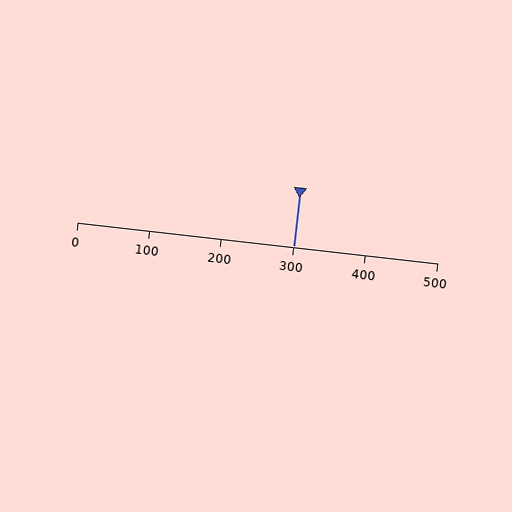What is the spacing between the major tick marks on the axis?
The major ticks are spaced 100 apart.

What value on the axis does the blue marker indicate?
The marker indicates approximately 300.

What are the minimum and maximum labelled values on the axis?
The axis runs from 0 to 500.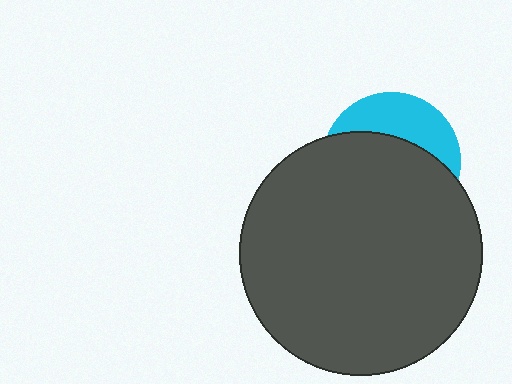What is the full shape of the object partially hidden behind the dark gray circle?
The partially hidden object is a cyan circle.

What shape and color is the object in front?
The object in front is a dark gray circle.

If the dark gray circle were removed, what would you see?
You would see the complete cyan circle.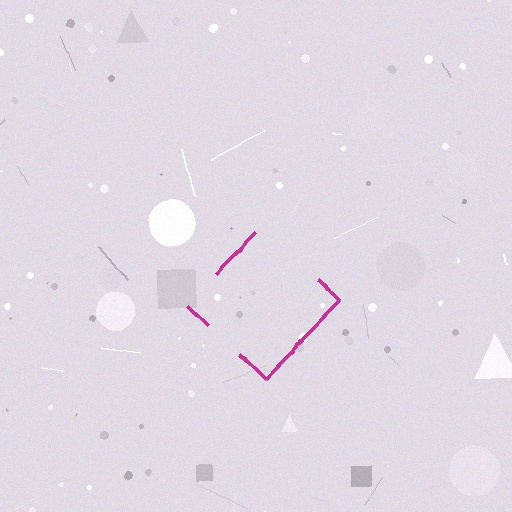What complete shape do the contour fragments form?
The contour fragments form a diamond.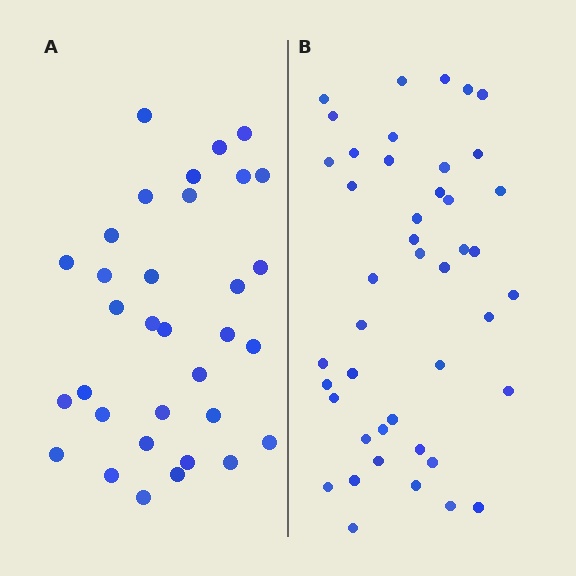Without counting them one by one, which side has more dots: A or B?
Region B (the right region) has more dots.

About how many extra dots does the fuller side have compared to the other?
Region B has roughly 12 or so more dots than region A.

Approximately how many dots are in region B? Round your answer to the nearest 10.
About 40 dots. (The exact count is 44, which rounds to 40.)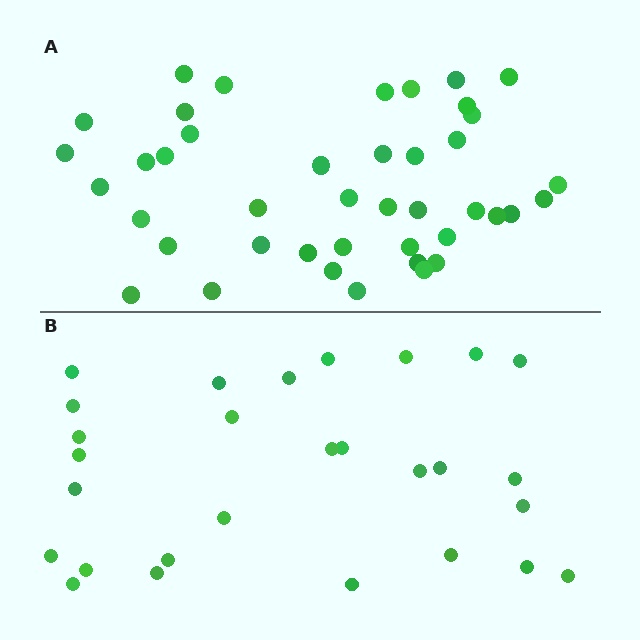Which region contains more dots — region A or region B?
Region A (the top region) has more dots.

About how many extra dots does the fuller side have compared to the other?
Region A has approximately 15 more dots than region B.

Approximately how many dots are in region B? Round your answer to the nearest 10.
About 30 dots. (The exact count is 28, which rounds to 30.)